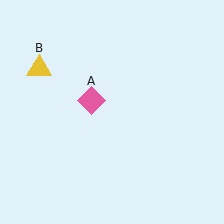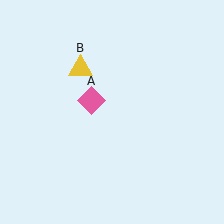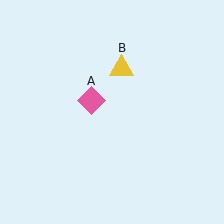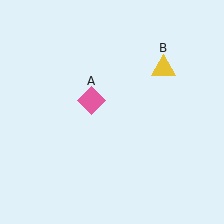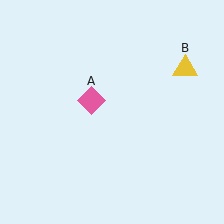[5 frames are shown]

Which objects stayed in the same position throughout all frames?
Pink diamond (object A) remained stationary.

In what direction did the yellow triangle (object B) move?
The yellow triangle (object B) moved right.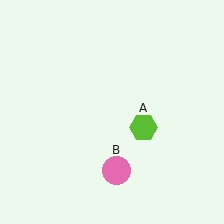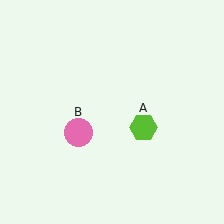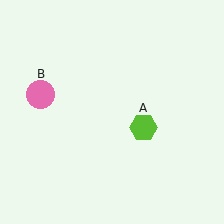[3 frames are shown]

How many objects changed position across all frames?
1 object changed position: pink circle (object B).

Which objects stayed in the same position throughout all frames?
Lime hexagon (object A) remained stationary.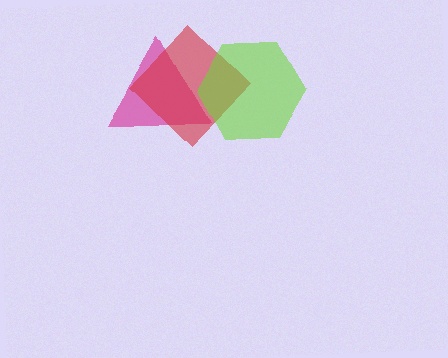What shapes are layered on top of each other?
The layered shapes are: a magenta triangle, a red diamond, a lime hexagon.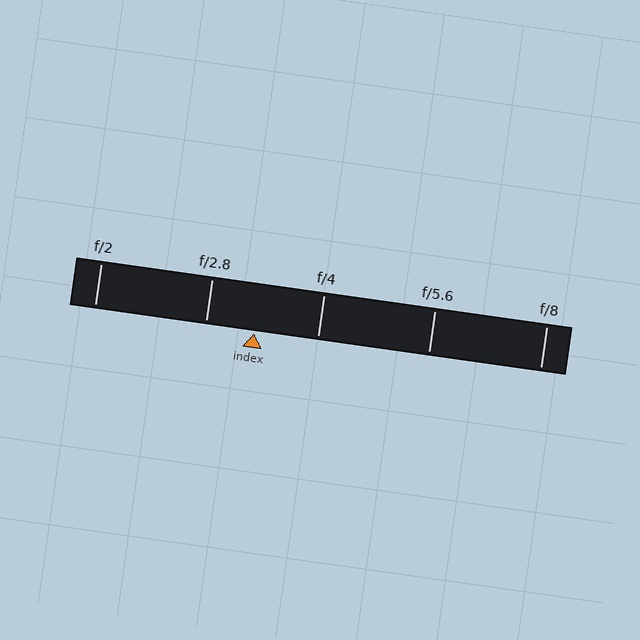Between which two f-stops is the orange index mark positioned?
The index mark is between f/2.8 and f/4.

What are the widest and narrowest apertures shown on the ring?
The widest aperture shown is f/2 and the narrowest is f/8.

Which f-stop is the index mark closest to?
The index mark is closest to f/2.8.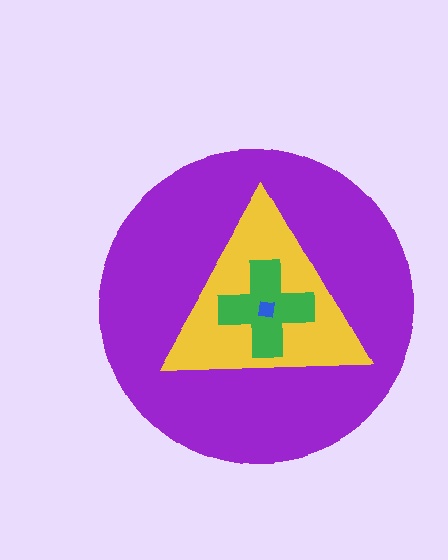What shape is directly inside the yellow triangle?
The green cross.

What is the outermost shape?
The purple circle.